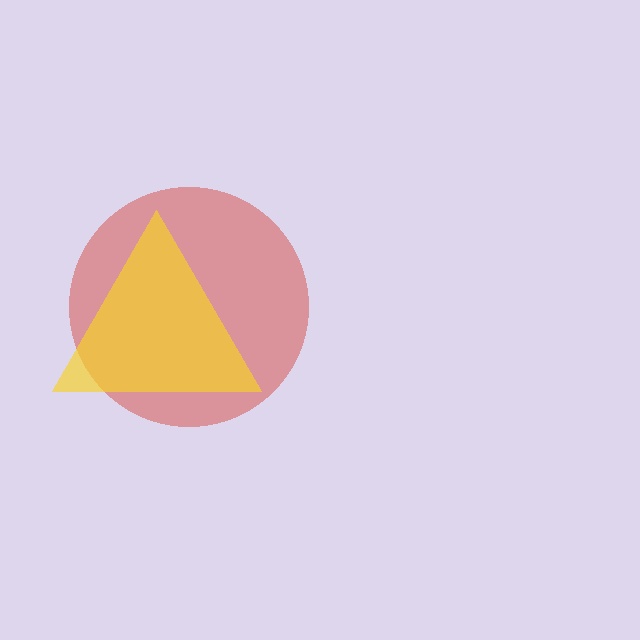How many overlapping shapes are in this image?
There are 2 overlapping shapes in the image.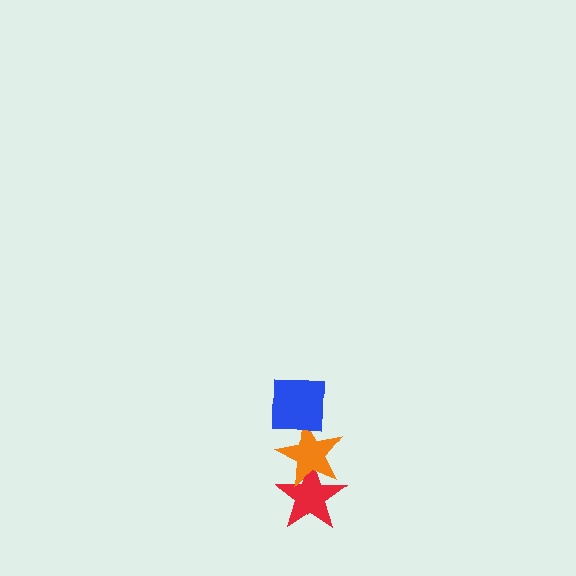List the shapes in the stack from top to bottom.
From top to bottom: the blue square, the orange star, the red star.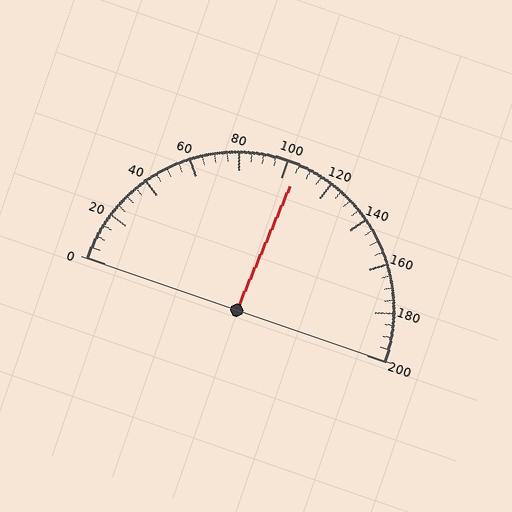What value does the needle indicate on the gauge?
The needle indicates approximately 105.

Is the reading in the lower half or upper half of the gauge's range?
The reading is in the upper half of the range (0 to 200).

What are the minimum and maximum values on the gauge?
The gauge ranges from 0 to 200.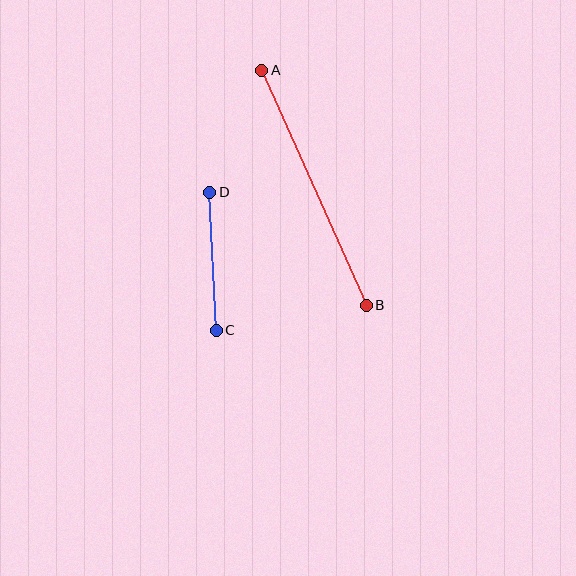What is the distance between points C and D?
The distance is approximately 138 pixels.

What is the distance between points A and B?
The distance is approximately 257 pixels.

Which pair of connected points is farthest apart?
Points A and B are farthest apart.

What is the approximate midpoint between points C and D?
The midpoint is at approximately (213, 261) pixels.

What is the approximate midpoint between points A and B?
The midpoint is at approximately (314, 188) pixels.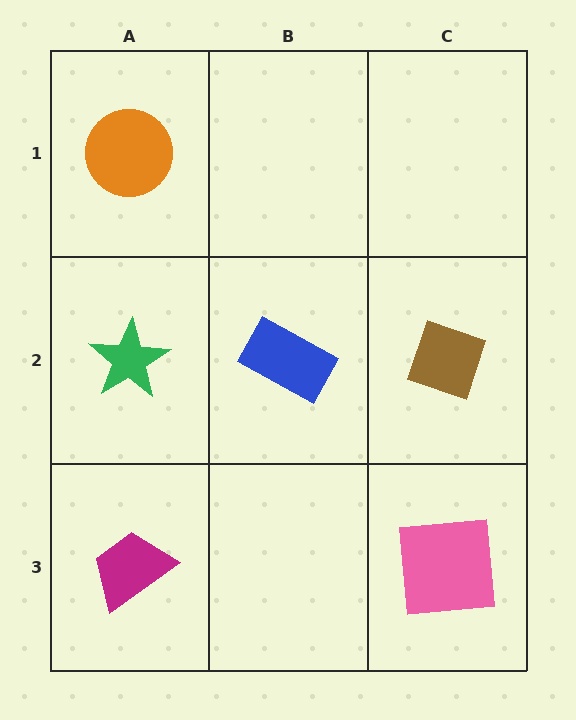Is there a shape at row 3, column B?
No, that cell is empty.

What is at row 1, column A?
An orange circle.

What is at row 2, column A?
A green star.